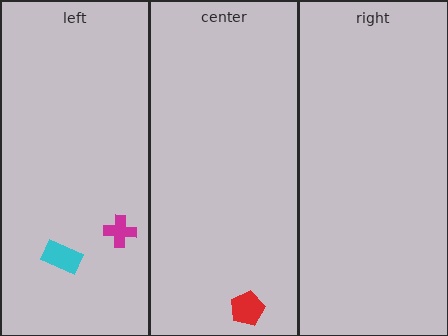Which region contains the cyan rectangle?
The left region.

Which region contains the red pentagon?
The center region.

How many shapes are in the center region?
1.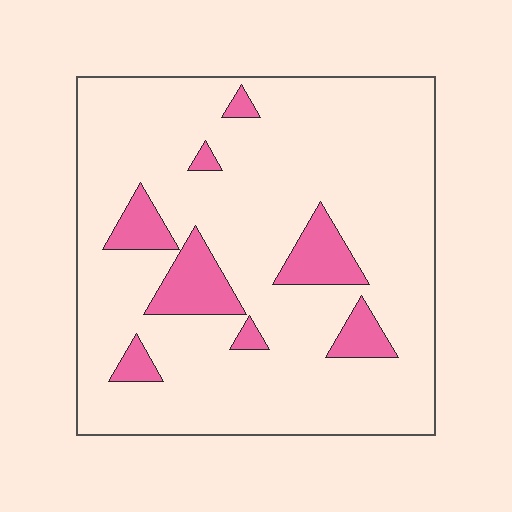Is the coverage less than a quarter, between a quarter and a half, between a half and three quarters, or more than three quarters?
Less than a quarter.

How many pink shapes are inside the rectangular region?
8.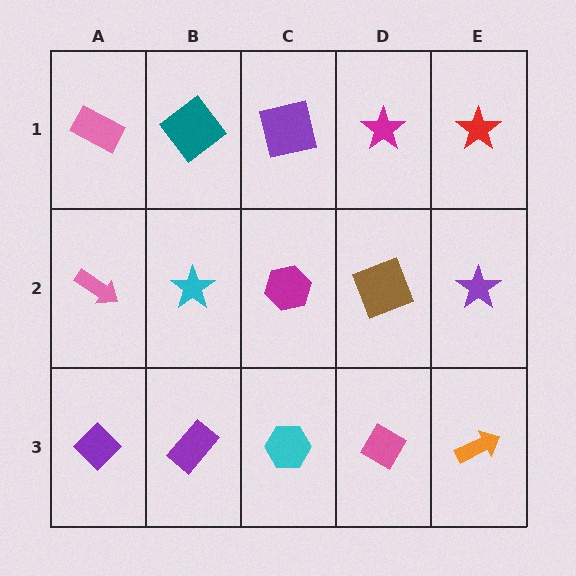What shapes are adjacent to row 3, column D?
A brown square (row 2, column D), a cyan hexagon (row 3, column C), an orange arrow (row 3, column E).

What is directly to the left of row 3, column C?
A purple rectangle.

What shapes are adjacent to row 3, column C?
A magenta hexagon (row 2, column C), a purple rectangle (row 3, column B), a pink diamond (row 3, column D).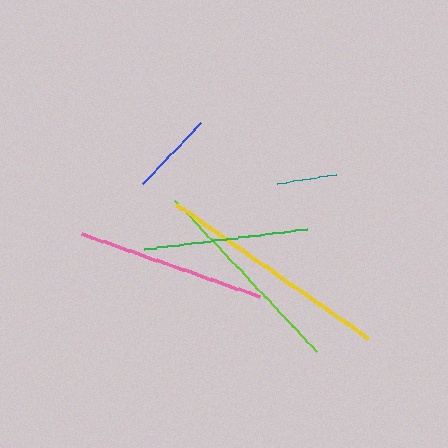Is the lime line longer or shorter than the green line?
The lime line is longer than the green line.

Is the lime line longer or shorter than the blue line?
The lime line is longer than the blue line.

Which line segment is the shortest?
The teal line is the shortest at approximately 61 pixels.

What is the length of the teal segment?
The teal segment is approximately 61 pixels long.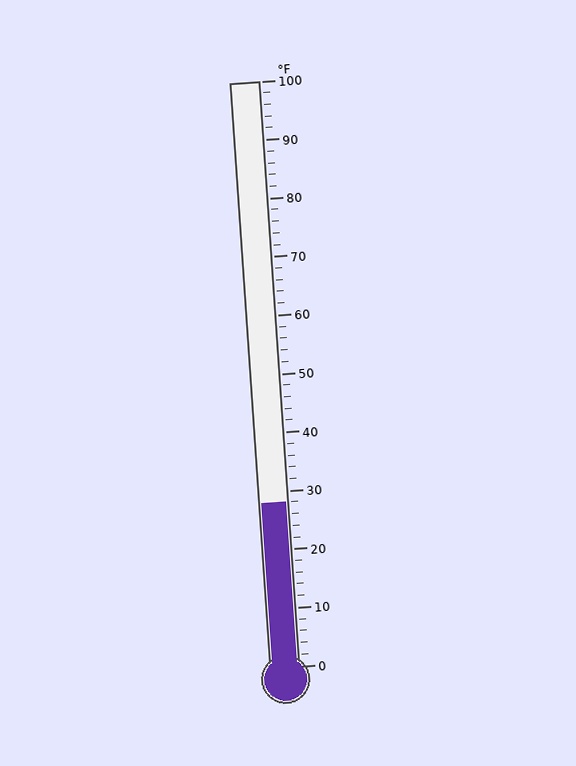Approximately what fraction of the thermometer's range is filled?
The thermometer is filled to approximately 30% of its range.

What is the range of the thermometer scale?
The thermometer scale ranges from 0°F to 100°F.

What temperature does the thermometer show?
The thermometer shows approximately 28°F.